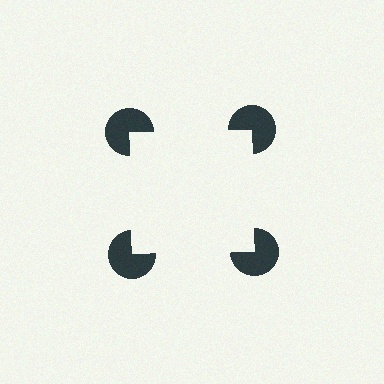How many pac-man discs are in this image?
There are 4 — one at each vertex of the illusory square.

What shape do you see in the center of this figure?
An illusory square — its edges are inferred from the aligned wedge cuts in the pac-man discs, not physically drawn.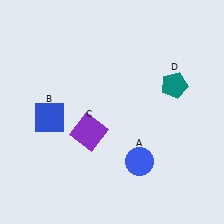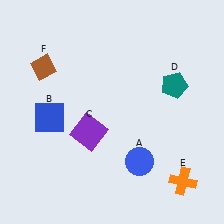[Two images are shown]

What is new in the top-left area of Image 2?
A brown diamond (F) was added in the top-left area of Image 2.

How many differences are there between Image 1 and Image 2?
There are 2 differences between the two images.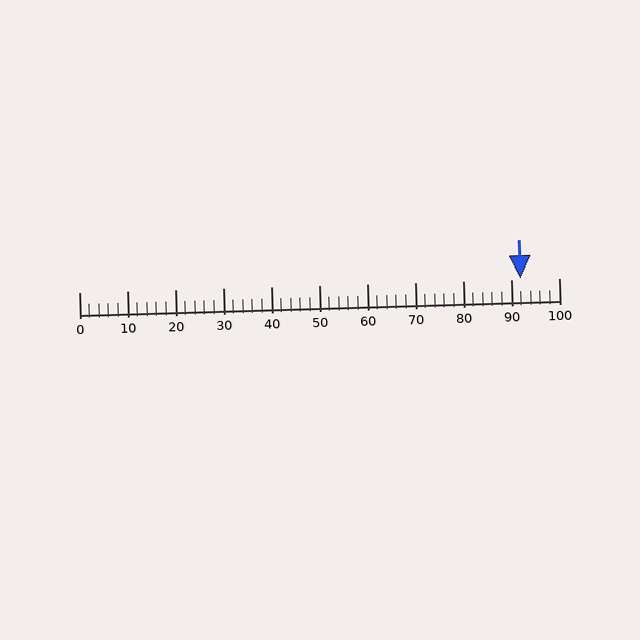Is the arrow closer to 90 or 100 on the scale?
The arrow is closer to 90.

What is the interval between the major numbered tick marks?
The major tick marks are spaced 10 units apart.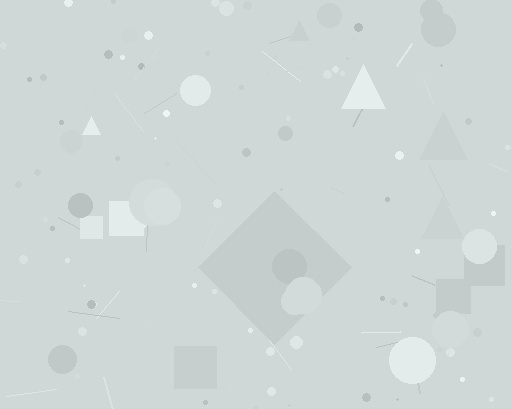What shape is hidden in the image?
A diamond is hidden in the image.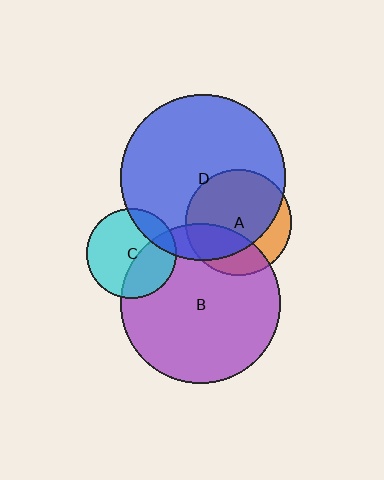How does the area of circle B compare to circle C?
Approximately 3.2 times.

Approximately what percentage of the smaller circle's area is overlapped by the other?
Approximately 35%.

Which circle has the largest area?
Circle D (blue).